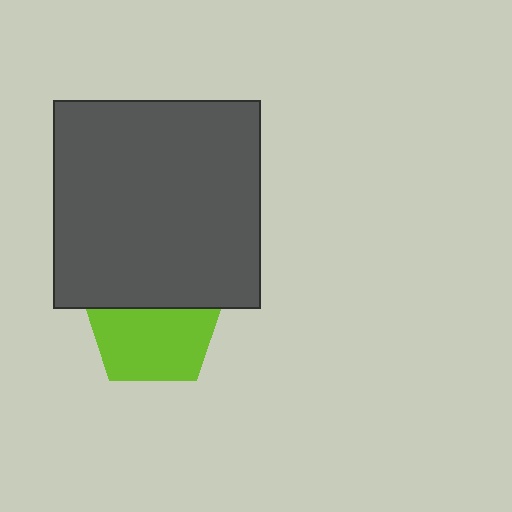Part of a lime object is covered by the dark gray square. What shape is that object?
It is a pentagon.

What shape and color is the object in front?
The object in front is a dark gray square.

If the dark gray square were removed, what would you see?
You would see the complete lime pentagon.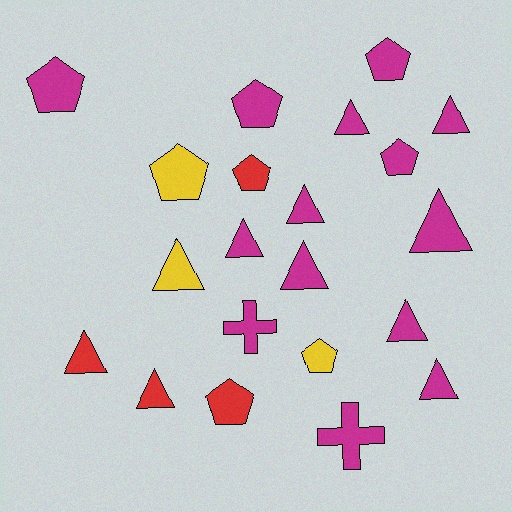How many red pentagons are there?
There are 2 red pentagons.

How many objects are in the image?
There are 21 objects.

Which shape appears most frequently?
Triangle, with 11 objects.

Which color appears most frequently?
Magenta, with 14 objects.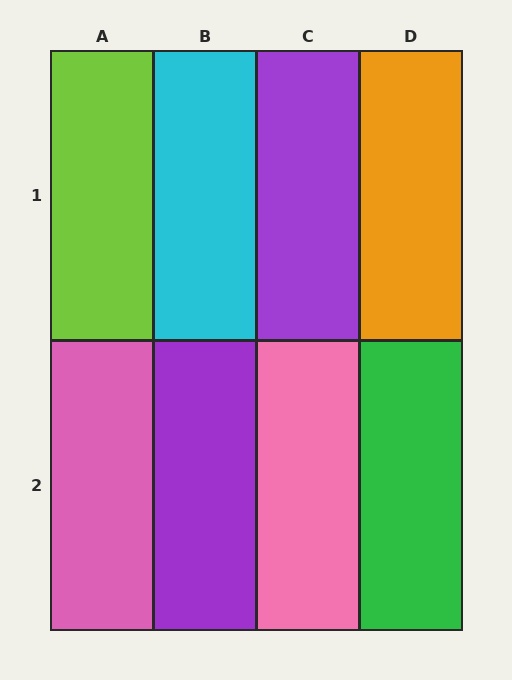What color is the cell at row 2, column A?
Pink.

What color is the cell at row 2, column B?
Purple.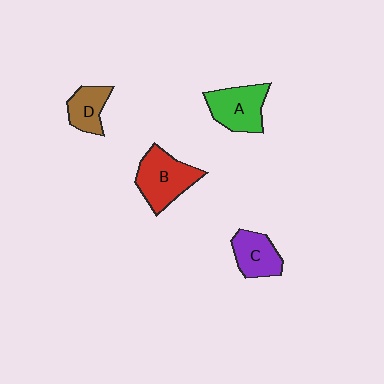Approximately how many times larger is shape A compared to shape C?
Approximately 1.3 times.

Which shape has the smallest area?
Shape D (brown).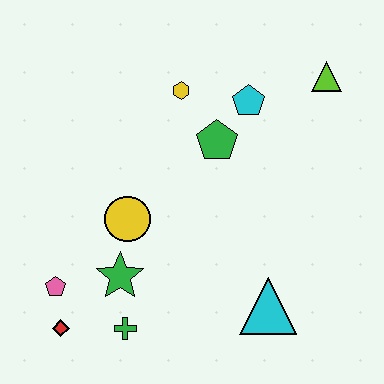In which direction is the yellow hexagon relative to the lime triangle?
The yellow hexagon is to the left of the lime triangle.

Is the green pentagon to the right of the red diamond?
Yes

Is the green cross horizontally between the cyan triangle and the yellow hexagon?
No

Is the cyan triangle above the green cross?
Yes